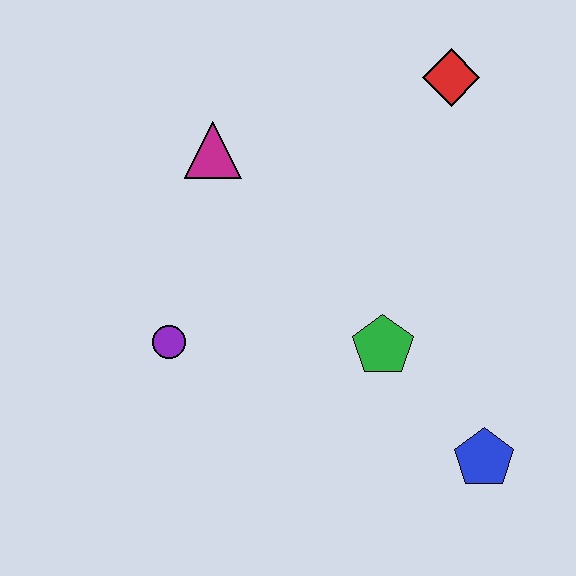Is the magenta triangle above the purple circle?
Yes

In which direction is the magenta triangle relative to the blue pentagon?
The magenta triangle is above the blue pentagon.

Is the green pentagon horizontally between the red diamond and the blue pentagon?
No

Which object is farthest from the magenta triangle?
The blue pentagon is farthest from the magenta triangle.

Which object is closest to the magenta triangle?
The purple circle is closest to the magenta triangle.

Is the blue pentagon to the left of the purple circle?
No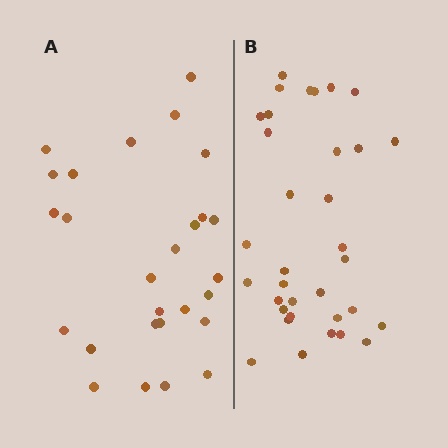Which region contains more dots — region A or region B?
Region B (the right region) has more dots.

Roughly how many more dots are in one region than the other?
Region B has roughly 8 or so more dots than region A.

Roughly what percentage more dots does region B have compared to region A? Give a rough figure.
About 25% more.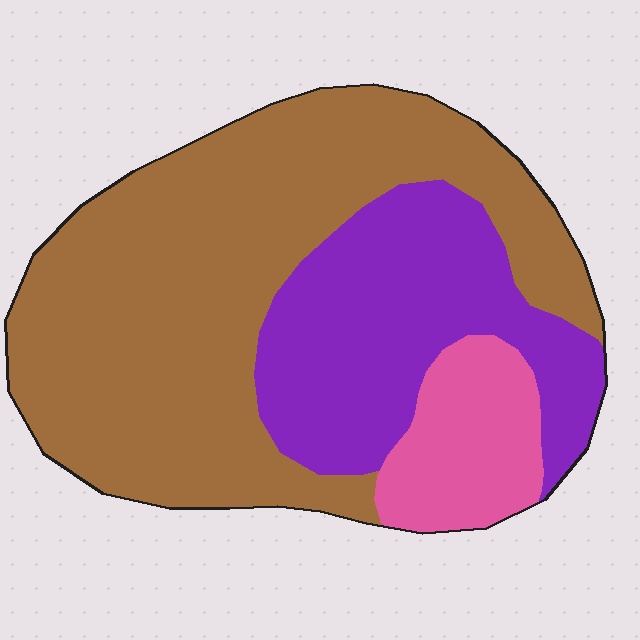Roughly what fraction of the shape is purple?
Purple covers 29% of the shape.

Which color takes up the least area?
Pink, at roughly 10%.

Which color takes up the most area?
Brown, at roughly 60%.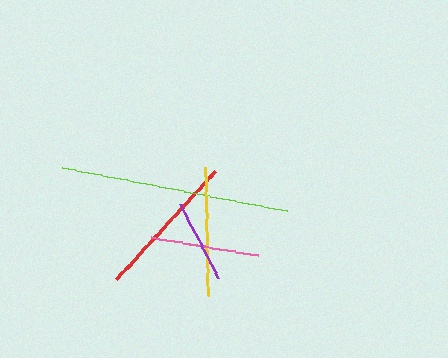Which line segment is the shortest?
The purple line is the shortest at approximately 83 pixels.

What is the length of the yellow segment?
The yellow segment is approximately 128 pixels long.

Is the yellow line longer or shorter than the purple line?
The yellow line is longer than the purple line.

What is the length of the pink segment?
The pink segment is approximately 109 pixels long.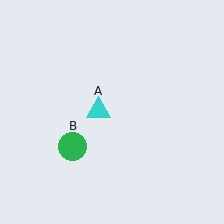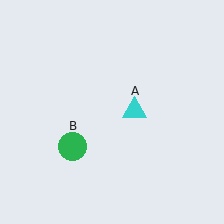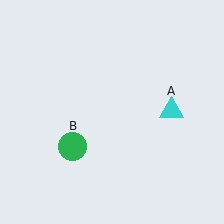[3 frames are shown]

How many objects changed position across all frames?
1 object changed position: cyan triangle (object A).